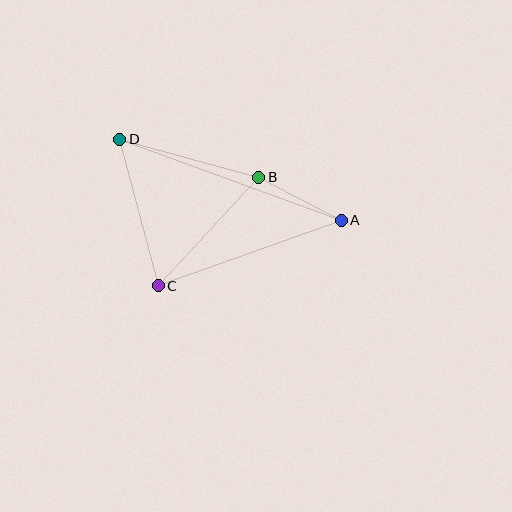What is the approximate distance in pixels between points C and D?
The distance between C and D is approximately 152 pixels.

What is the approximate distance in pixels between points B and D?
The distance between B and D is approximately 144 pixels.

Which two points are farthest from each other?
Points A and D are farthest from each other.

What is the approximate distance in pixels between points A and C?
The distance between A and C is approximately 195 pixels.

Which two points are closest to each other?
Points A and B are closest to each other.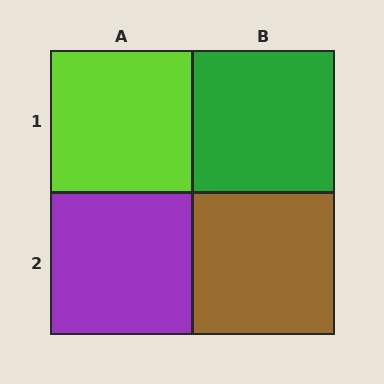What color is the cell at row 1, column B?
Green.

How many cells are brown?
1 cell is brown.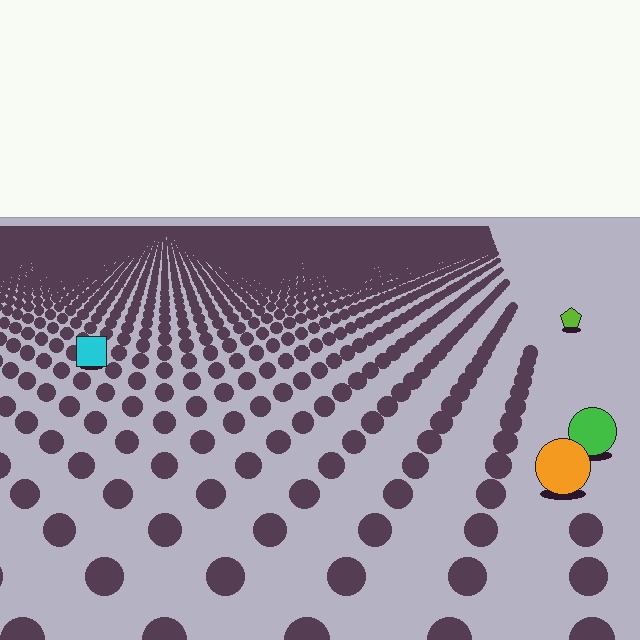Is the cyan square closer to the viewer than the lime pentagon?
Yes. The cyan square is closer — you can tell from the texture gradient: the ground texture is coarser near it.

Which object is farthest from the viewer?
The lime pentagon is farthest from the viewer. It appears smaller and the ground texture around it is denser.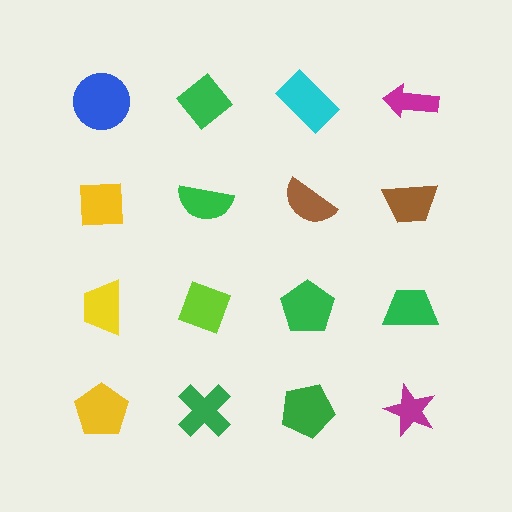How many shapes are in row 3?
4 shapes.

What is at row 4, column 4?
A magenta star.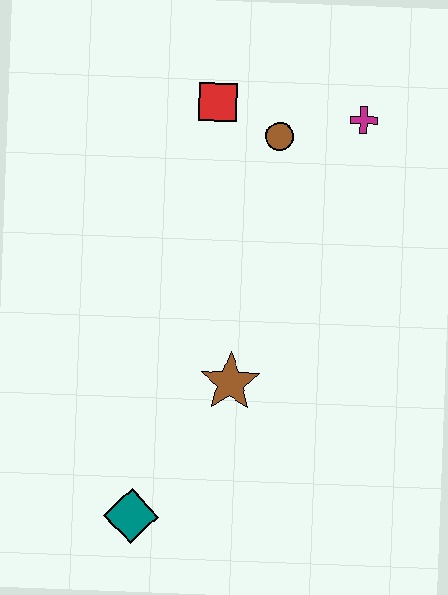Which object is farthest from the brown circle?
The teal diamond is farthest from the brown circle.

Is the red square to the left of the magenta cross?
Yes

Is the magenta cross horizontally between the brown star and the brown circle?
No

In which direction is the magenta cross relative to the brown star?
The magenta cross is above the brown star.